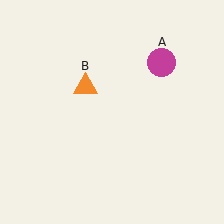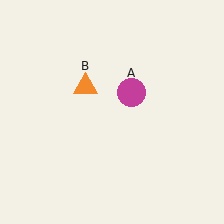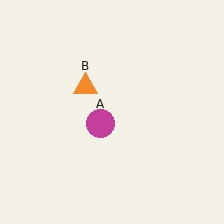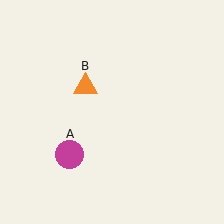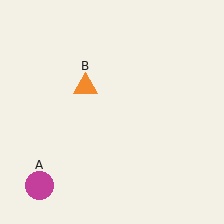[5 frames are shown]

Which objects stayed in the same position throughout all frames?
Orange triangle (object B) remained stationary.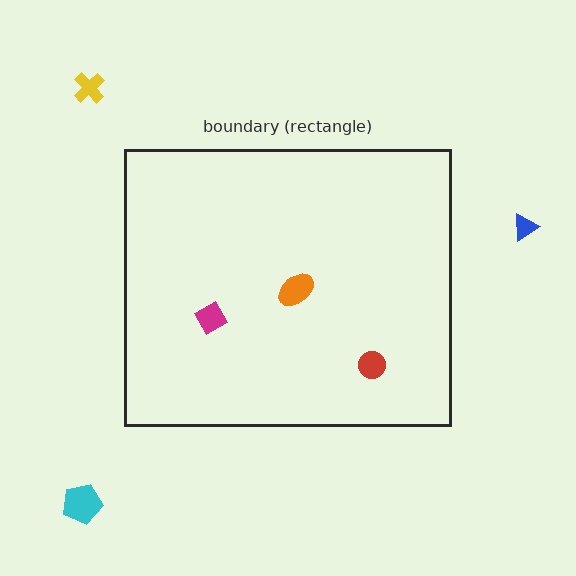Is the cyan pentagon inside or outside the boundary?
Outside.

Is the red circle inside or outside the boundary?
Inside.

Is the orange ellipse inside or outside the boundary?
Inside.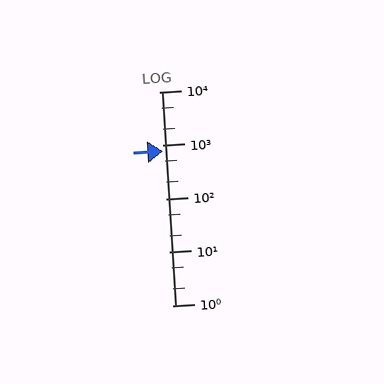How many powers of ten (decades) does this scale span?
The scale spans 4 decades, from 1 to 10000.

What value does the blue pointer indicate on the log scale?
The pointer indicates approximately 780.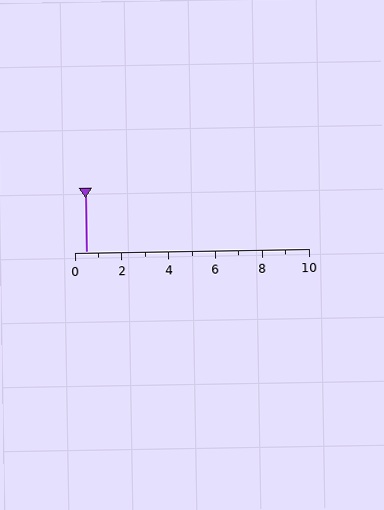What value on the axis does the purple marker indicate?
The marker indicates approximately 0.5.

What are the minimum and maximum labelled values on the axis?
The axis runs from 0 to 10.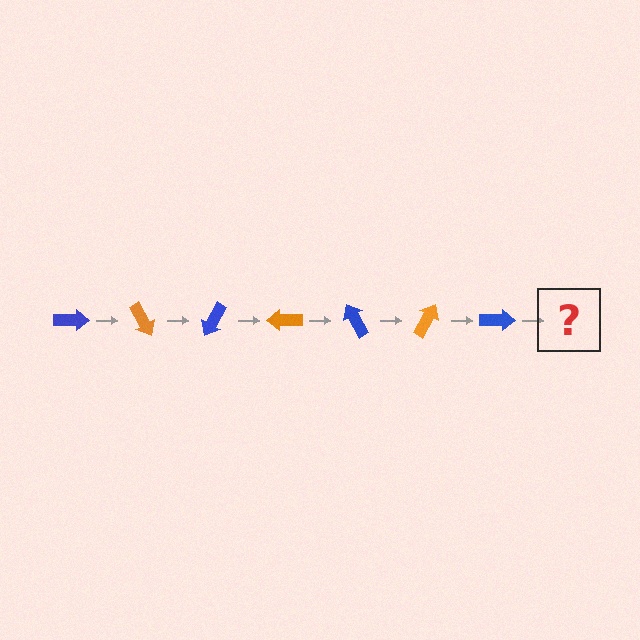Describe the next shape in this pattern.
It should be an orange arrow, rotated 420 degrees from the start.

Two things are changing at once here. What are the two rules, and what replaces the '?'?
The two rules are that it rotates 60 degrees each step and the color cycles through blue and orange. The '?' should be an orange arrow, rotated 420 degrees from the start.